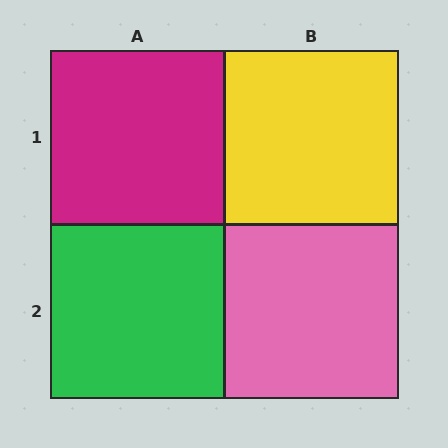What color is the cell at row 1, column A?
Magenta.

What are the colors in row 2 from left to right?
Green, pink.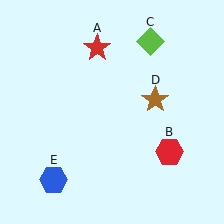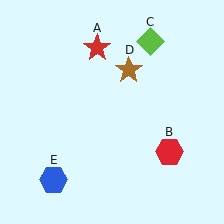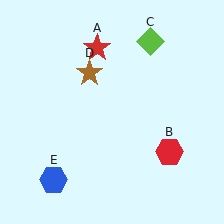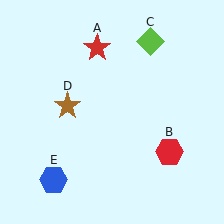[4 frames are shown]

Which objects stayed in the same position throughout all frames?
Red star (object A) and red hexagon (object B) and lime diamond (object C) and blue hexagon (object E) remained stationary.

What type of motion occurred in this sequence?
The brown star (object D) rotated counterclockwise around the center of the scene.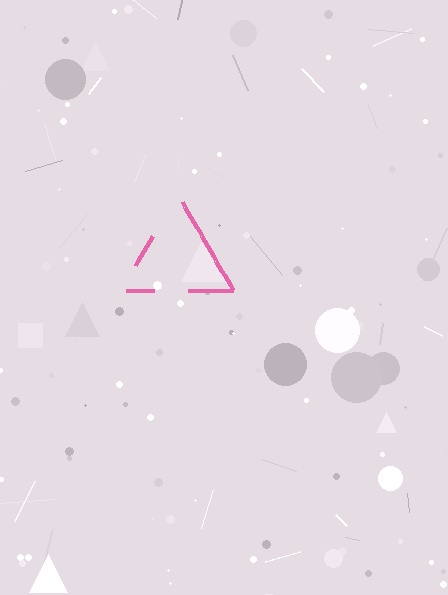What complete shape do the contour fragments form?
The contour fragments form a triangle.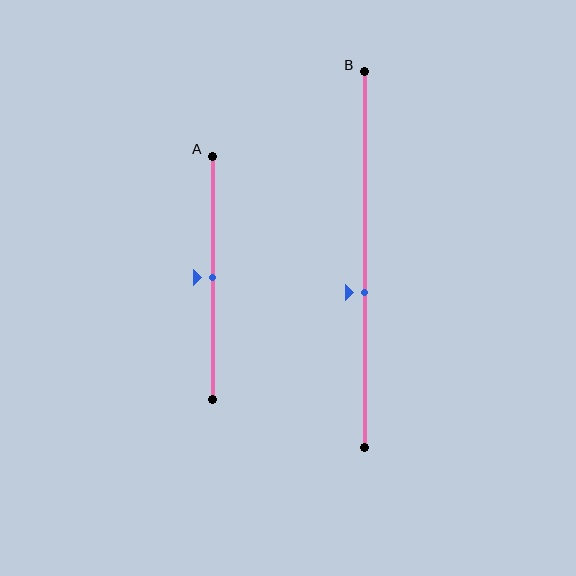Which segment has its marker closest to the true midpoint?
Segment A has its marker closest to the true midpoint.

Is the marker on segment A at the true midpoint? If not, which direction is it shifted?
Yes, the marker on segment A is at the true midpoint.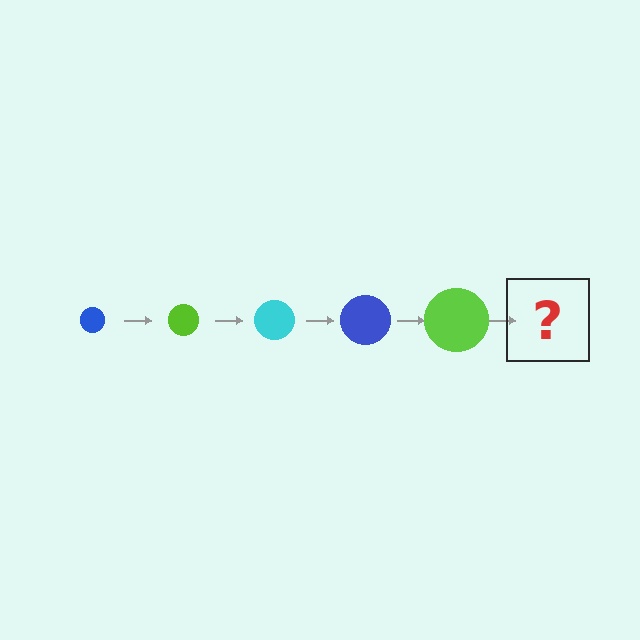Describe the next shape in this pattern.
It should be a cyan circle, larger than the previous one.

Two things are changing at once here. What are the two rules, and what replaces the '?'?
The two rules are that the circle grows larger each step and the color cycles through blue, lime, and cyan. The '?' should be a cyan circle, larger than the previous one.